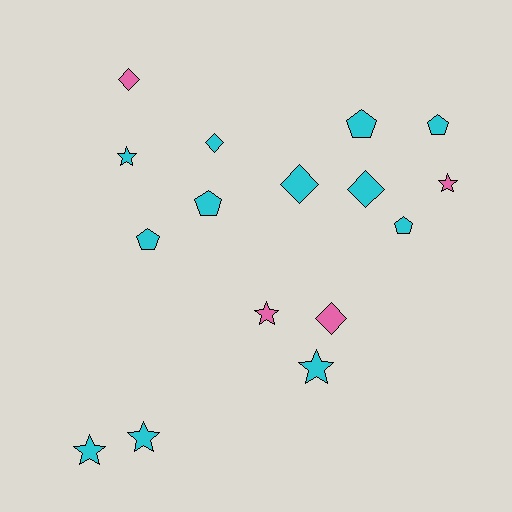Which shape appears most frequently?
Star, with 6 objects.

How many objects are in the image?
There are 16 objects.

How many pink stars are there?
There are 2 pink stars.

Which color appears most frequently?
Cyan, with 12 objects.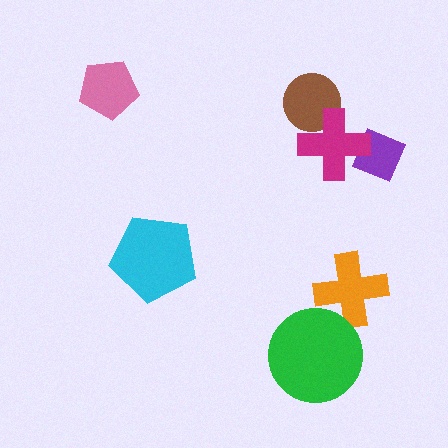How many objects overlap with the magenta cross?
2 objects overlap with the magenta cross.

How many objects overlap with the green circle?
1 object overlaps with the green circle.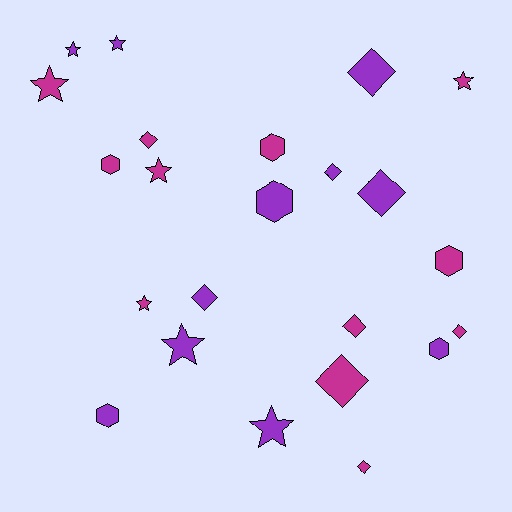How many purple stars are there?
There are 4 purple stars.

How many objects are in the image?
There are 23 objects.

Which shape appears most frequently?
Diamond, with 9 objects.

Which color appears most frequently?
Magenta, with 12 objects.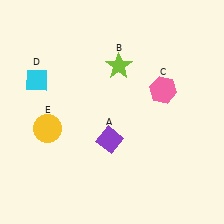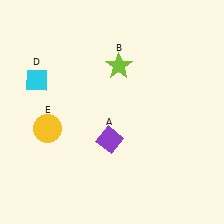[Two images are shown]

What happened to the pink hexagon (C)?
The pink hexagon (C) was removed in Image 2. It was in the top-right area of Image 1.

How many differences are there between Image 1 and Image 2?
There is 1 difference between the two images.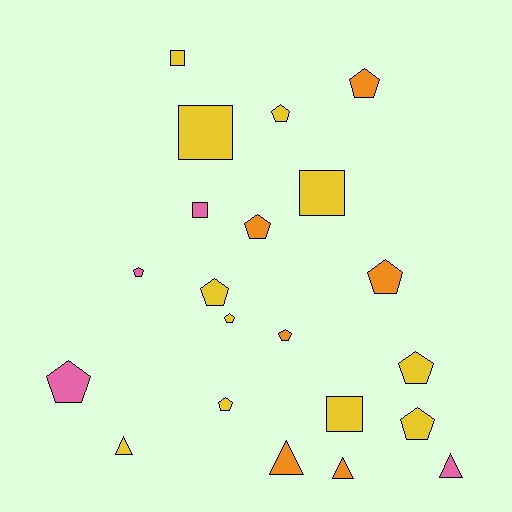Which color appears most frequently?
Yellow, with 11 objects.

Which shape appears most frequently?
Pentagon, with 12 objects.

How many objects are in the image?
There are 21 objects.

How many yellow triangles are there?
There is 1 yellow triangle.